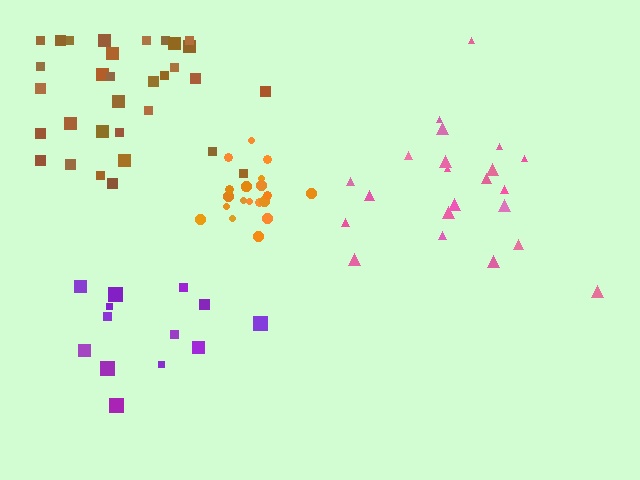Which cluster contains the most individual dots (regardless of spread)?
Brown (32).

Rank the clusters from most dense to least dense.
orange, purple, brown, pink.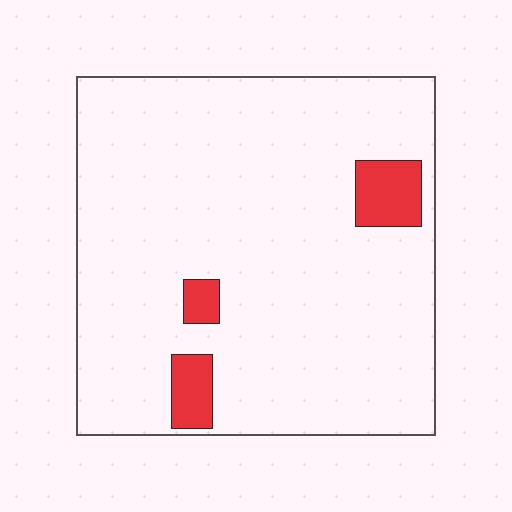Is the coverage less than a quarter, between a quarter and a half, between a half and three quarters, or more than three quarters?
Less than a quarter.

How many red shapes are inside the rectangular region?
3.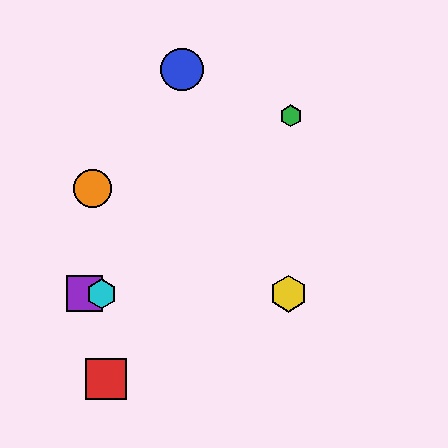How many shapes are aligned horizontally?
3 shapes (the yellow hexagon, the purple square, the cyan hexagon) are aligned horizontally.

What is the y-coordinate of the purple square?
The purple square is at y≈294.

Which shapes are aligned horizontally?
The yellow hexagon, the purple square, the cyan hexagon are aligned horizontally.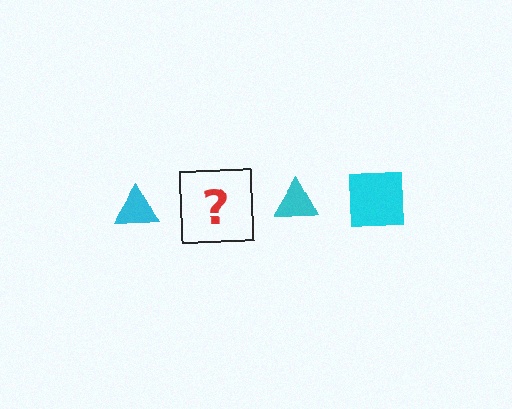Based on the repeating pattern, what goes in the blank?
The blank should be a cyan square.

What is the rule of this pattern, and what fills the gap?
The rule is that the pattern cycles through triangle, square shapes in cyan. The gap should be filled with a cyan square.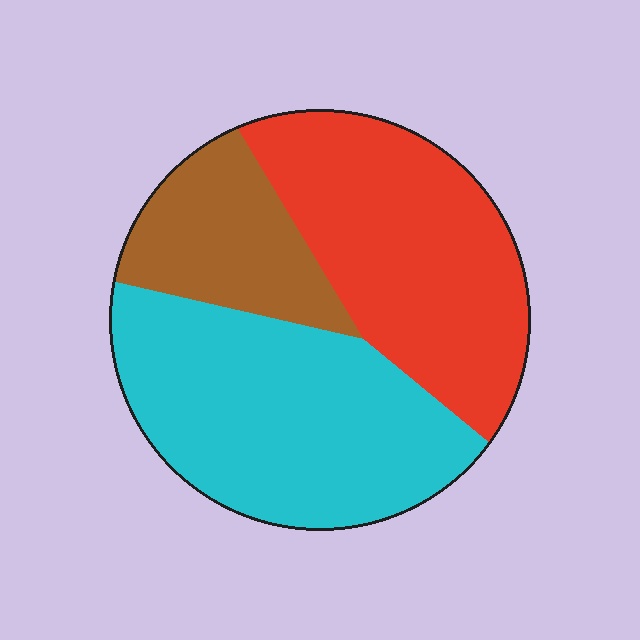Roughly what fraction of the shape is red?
Red takes up about three eighths (3/8) of the shape.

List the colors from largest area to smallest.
From largest to smallest: cyan, red, brown.